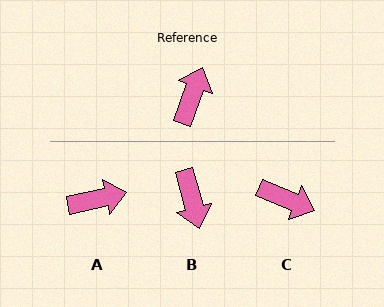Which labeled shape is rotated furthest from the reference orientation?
B, about 145 degrees away.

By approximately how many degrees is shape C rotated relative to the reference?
Approximately 93 degrees clockwise.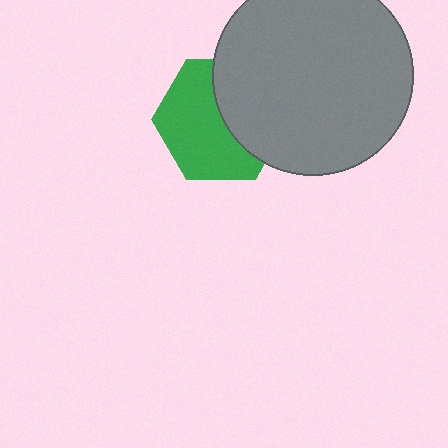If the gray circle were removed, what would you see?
You would see the complete green hexagon.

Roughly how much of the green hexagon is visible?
About half of it is visible (roughly 58%).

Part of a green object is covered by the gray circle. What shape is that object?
It is a hexagon.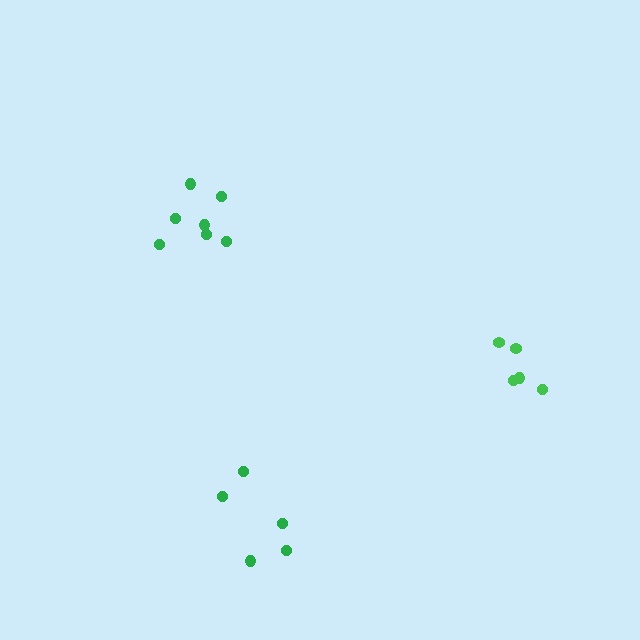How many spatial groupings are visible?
There are 3 spatial groupings.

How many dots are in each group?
Group 1: 7 dots, Group 2: 5 dots, Group 3: 5 dots (17 total).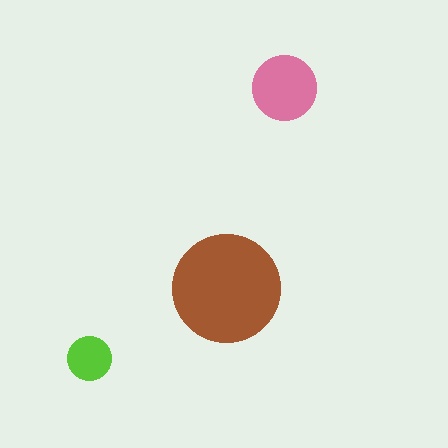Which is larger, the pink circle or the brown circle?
The brown one.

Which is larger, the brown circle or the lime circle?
The brown one.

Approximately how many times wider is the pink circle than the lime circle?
About 1.5 times wider.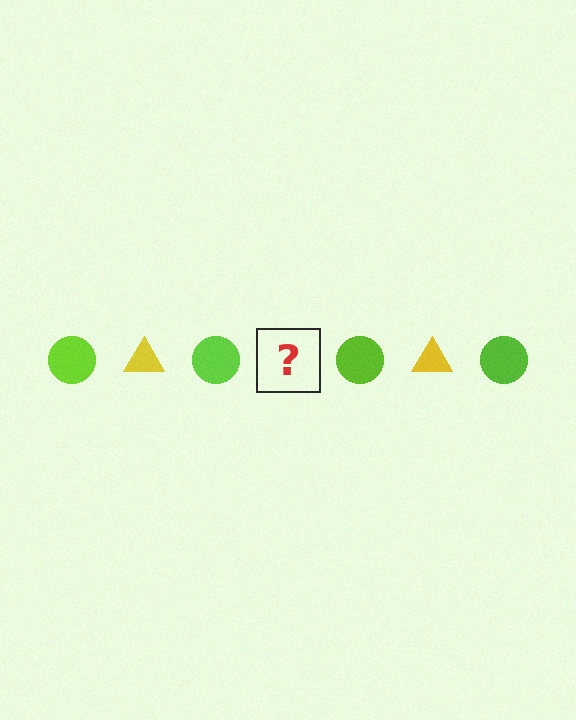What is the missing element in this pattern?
The missing element is a yellow triangle.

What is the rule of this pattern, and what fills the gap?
The rule is that the pattern alternates between lime circle and yellow triangle. The gap should be filled with a yellow triangle.